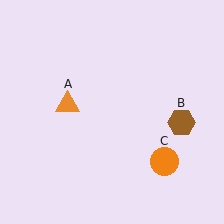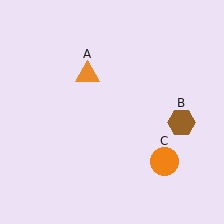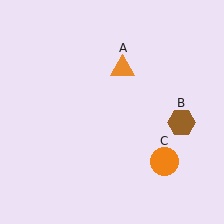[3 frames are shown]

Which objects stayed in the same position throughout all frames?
Brown hexagon (object B) and orange circle (object C) remained stationary.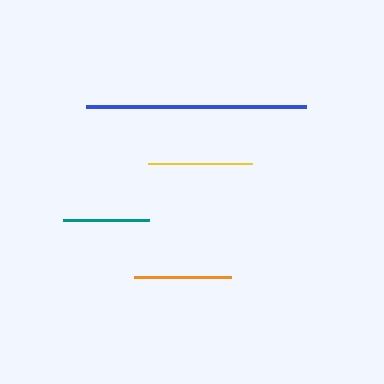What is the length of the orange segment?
The orange segment is approximately 97 pixels long.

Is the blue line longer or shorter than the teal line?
The blue line is longer than the teal line.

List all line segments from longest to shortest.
From longest to shortest: blue, yellow, orange, teal.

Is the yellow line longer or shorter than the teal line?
The yellow line is longer than the teal line.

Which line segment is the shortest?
The teal line is the shortest at approximately 86 pixels.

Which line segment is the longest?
The blue line is the longest at approximately 221 pixels.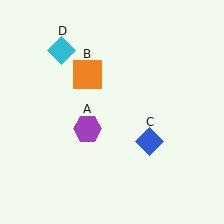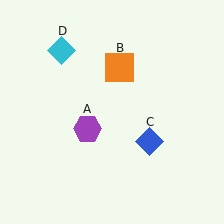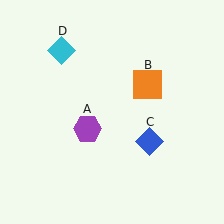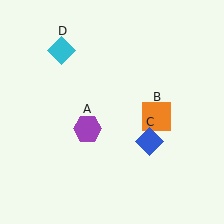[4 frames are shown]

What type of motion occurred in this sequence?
The orange square (object B) rotated clockwise around the center of the scene.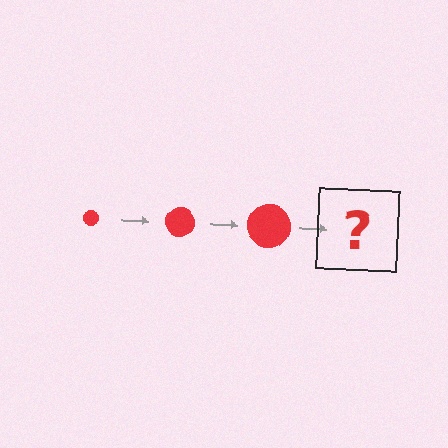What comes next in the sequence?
The next element should be a red circle, larger than the previous one.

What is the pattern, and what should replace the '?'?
The pattern is that the circle gets progressively larger each step. The '?' should be a red circle, larger than the previous one.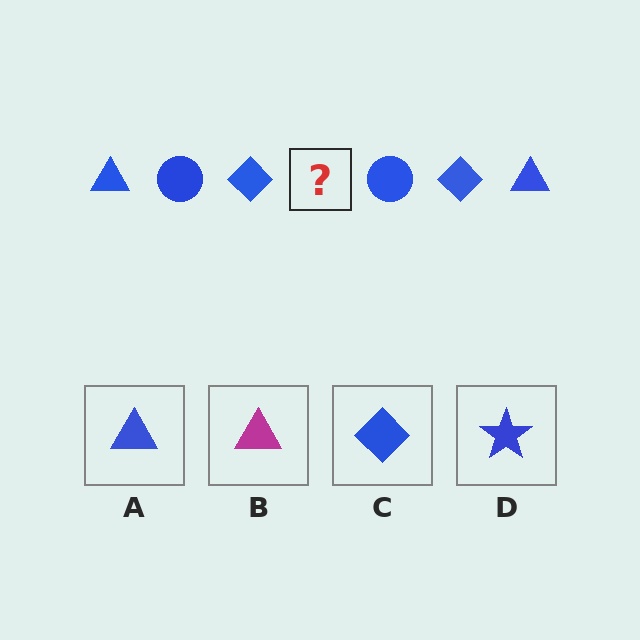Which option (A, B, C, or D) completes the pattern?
A.